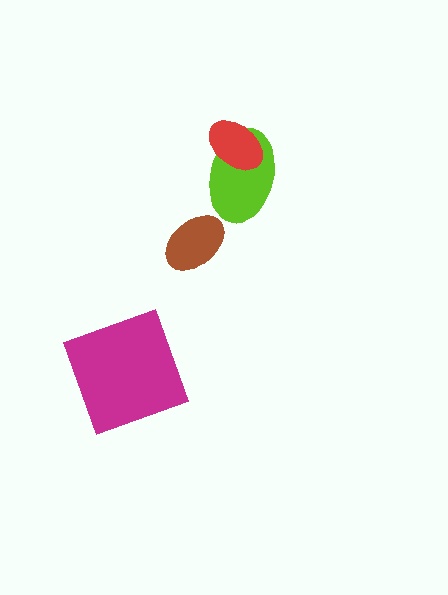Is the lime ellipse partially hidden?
Yes, it is partially covered by another shape.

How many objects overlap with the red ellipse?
1 object overlaps with the red ellipse.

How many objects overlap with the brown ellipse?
0 objects overlap with the brown ellipse.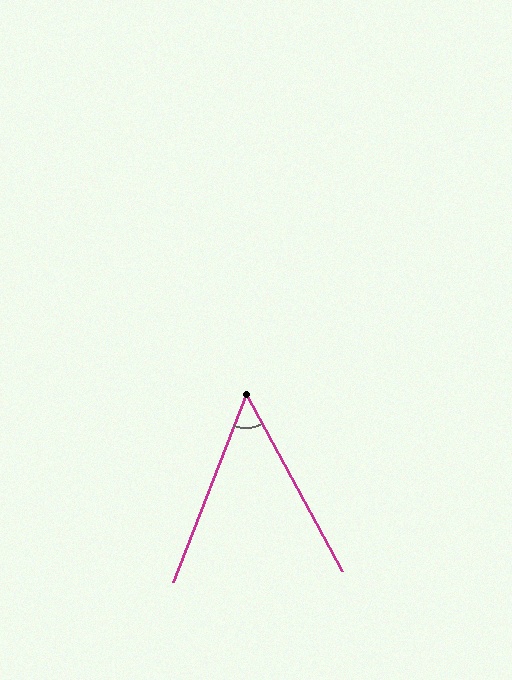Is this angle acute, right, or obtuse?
It is acute.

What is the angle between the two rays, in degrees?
Approximately 50 degrees.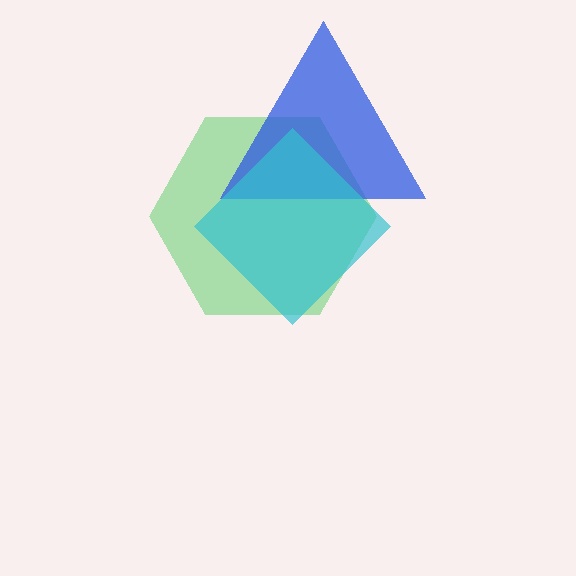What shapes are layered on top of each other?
The layered shapes are: a green hexagon, a blue triangle, a cyan diamond.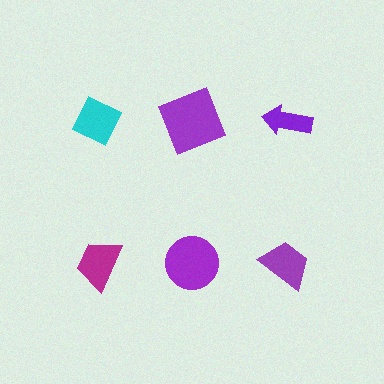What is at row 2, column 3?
A purple trapezoid.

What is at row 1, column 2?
A purple square.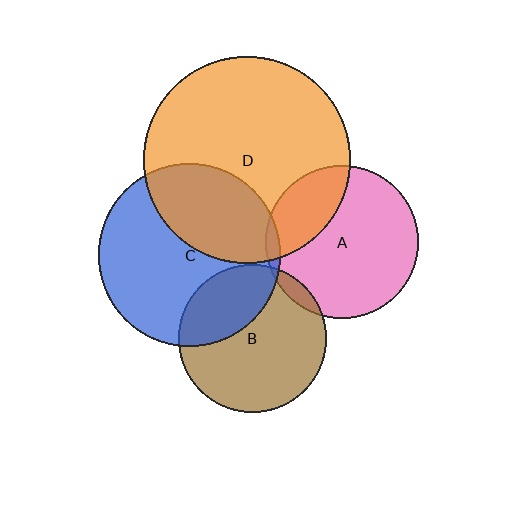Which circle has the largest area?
Circle D (orange).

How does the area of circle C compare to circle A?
Approximately 1.4 times.